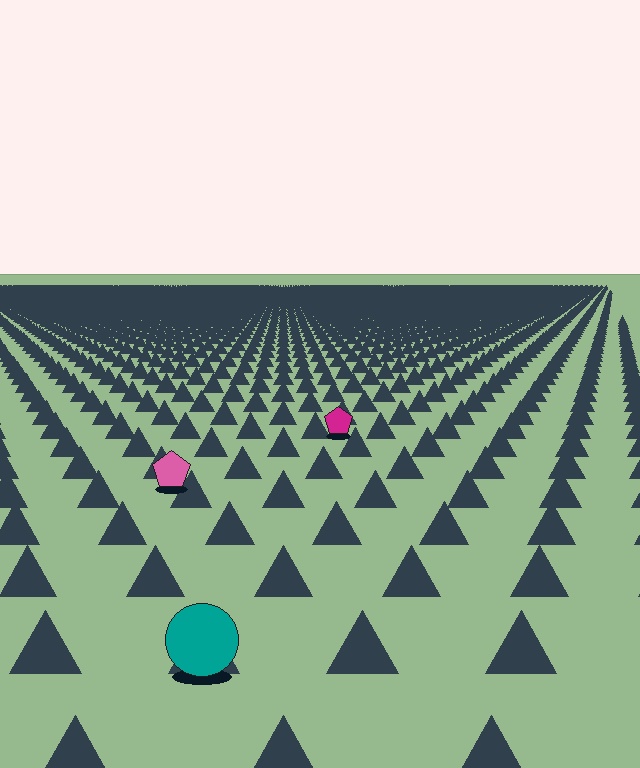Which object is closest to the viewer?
The teal circle is closest. The texture marks near it are larger and more spread out.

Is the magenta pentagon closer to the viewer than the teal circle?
No. The teal circle is closer — you can tell from the texture gradient: the ground texture is coarser near it.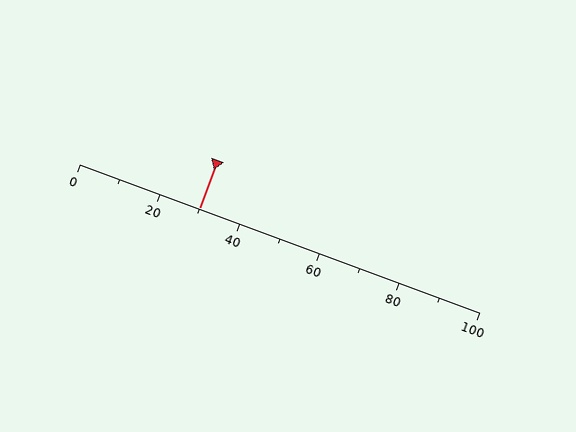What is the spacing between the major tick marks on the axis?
The major ticks are spaced 20 apart.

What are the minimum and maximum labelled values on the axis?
The axis runs from 0 to 100.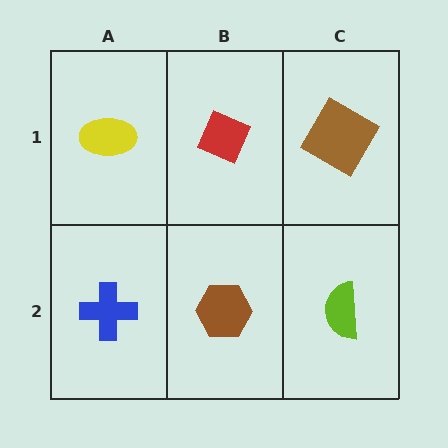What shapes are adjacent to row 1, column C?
A lime semicircle (row 2, column C), a red diamond (row 1, column B).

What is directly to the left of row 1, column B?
A yellow ellipse.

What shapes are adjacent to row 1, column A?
A blue cross (row 2, column A), a red diamond (row 1, column B).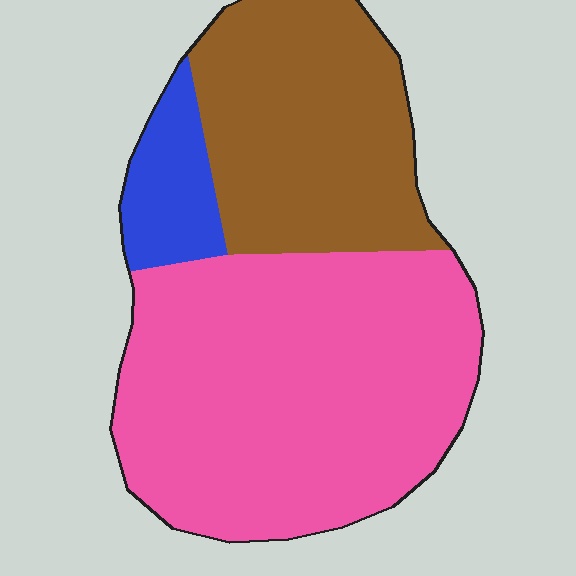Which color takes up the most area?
Pink, at roughly 60%.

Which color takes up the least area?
Blue, at roughly 10%.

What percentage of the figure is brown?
Brown covers 32% of the figure.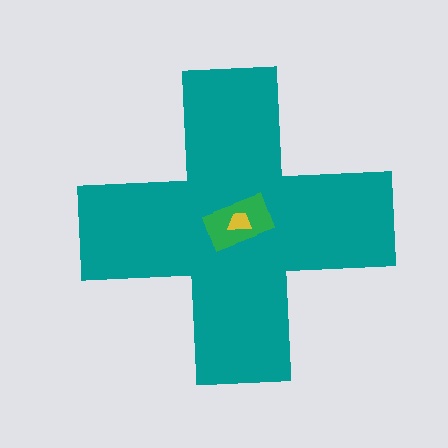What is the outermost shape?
The teal cross.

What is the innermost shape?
The yellow trapezoid.